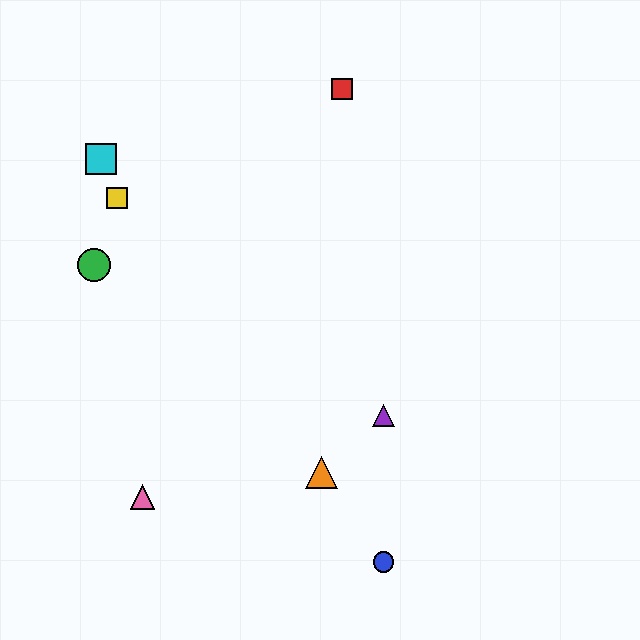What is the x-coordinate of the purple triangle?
The purple triangle is at x≈383.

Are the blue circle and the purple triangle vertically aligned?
Yes, both are at x≈383.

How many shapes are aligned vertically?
2 shapes (the blue circle, the purple triangle) are aligned vertically.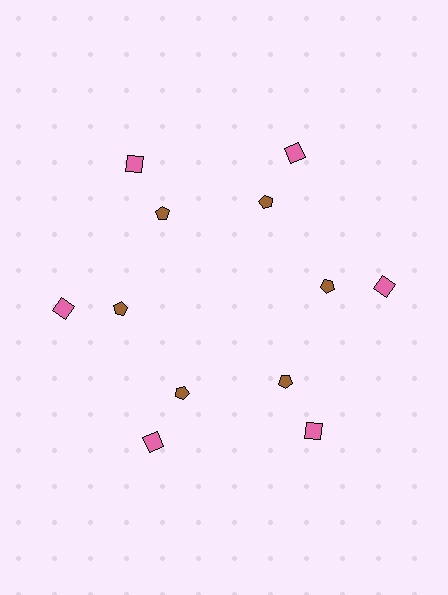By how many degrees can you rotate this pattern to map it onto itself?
The pattern maps onto itself every 60 degrees of rotation.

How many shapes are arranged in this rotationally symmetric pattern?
There are 12 shapes, arranged in 6 groups of 2.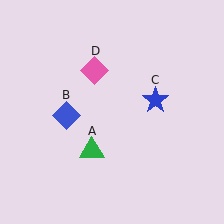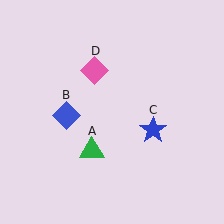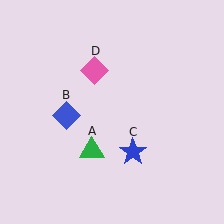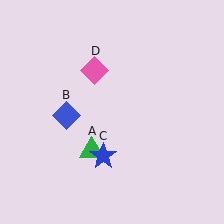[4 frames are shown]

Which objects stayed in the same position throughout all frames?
Green triangle (object A) and blue diamond (object B) and pink diamond (object D) remained stationary.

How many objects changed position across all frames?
1 object changed position: blue star (object C).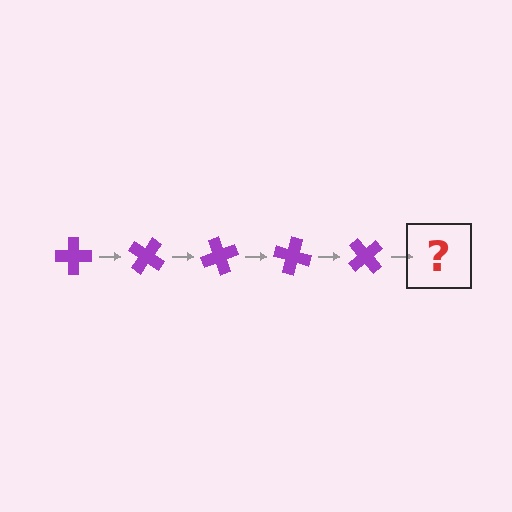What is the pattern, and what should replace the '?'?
The pattern is that the cross rotates 35 degrees each step. The '?' should be a purple cross rotated 175 degrees.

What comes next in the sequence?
The next element should be a purple cross rotated 175 degrees.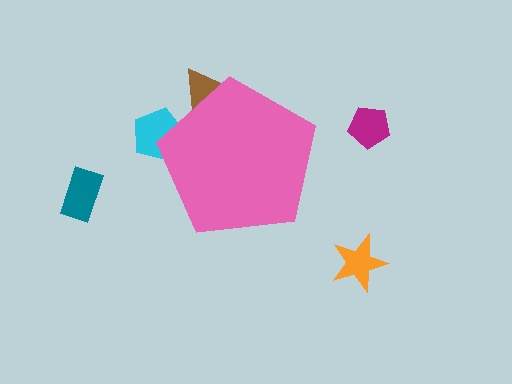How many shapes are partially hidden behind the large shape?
2 shapes are partially hidden.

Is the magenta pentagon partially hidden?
No, the magenta pentagon is fully visible.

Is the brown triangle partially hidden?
Yes, the brown triangle is partially hidden behind the pink pentagon.